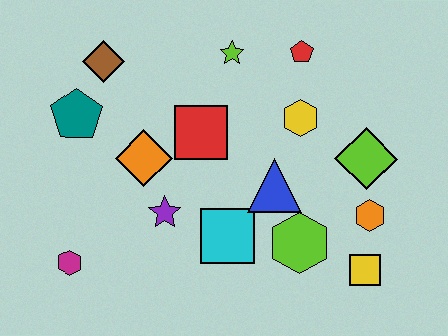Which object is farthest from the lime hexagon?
The brown diamond is farthest from the lime hexagon.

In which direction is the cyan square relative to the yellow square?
The cyan square is to the left of the yellow square.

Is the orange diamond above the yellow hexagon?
No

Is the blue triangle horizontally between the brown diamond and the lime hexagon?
Yes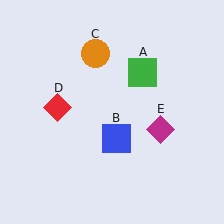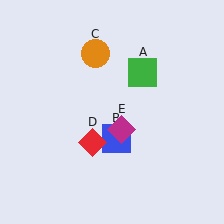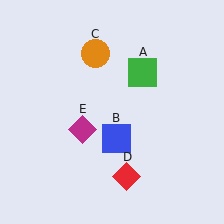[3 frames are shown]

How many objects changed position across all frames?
2 objects changed position: red diamond (object D), magenta diamond (object E).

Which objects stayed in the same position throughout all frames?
Green square (object A) and blue square (object B) and orange circle (object C) remained stationary.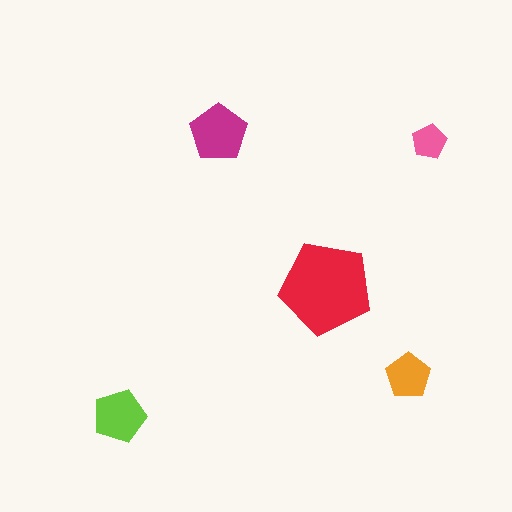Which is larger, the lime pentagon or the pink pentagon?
The lime one.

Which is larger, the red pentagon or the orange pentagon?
The red one.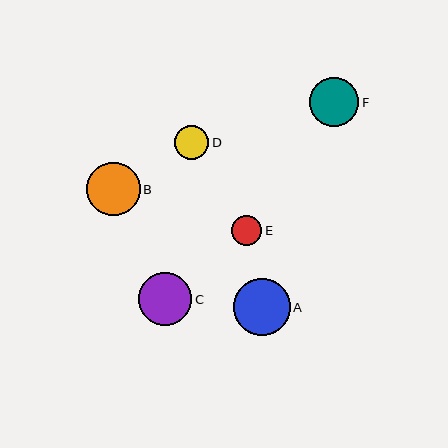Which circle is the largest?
Circle A is the largest with a size of approximately 57 pixels.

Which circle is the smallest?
Circle E is the smallest with a size of approximately 30 pixels.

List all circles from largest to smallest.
From largest to smallest: A, C, B, F, D, E.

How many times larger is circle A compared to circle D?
Circle A is approximately 1.7 times the size of circle D.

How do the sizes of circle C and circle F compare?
Circle C and circle F are approximately the same size.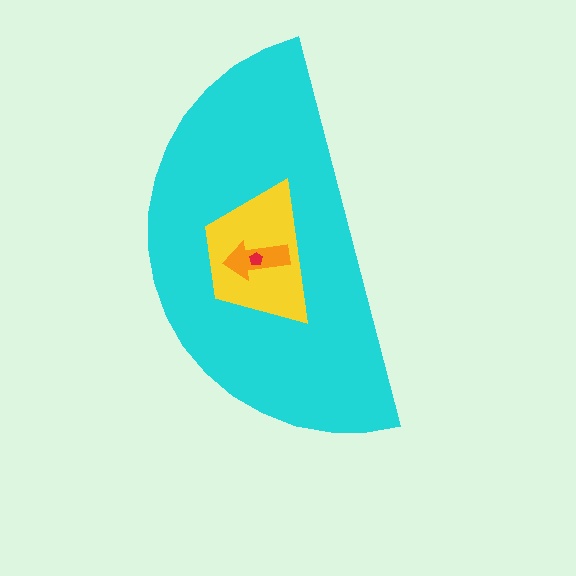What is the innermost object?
The red pentagon.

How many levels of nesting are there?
4.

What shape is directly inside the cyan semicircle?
The yellow trapezoid.